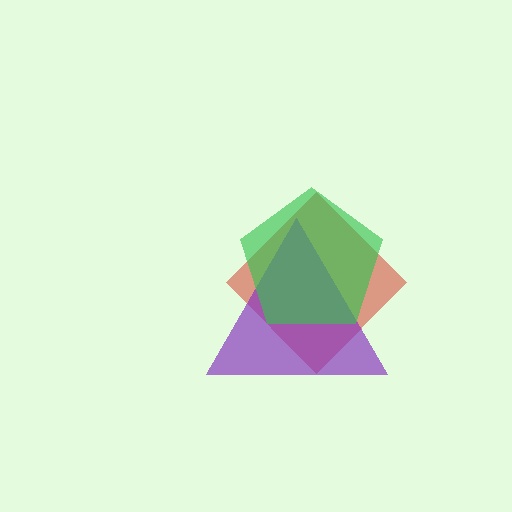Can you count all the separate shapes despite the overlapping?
Yes, there are 3 separate shapes.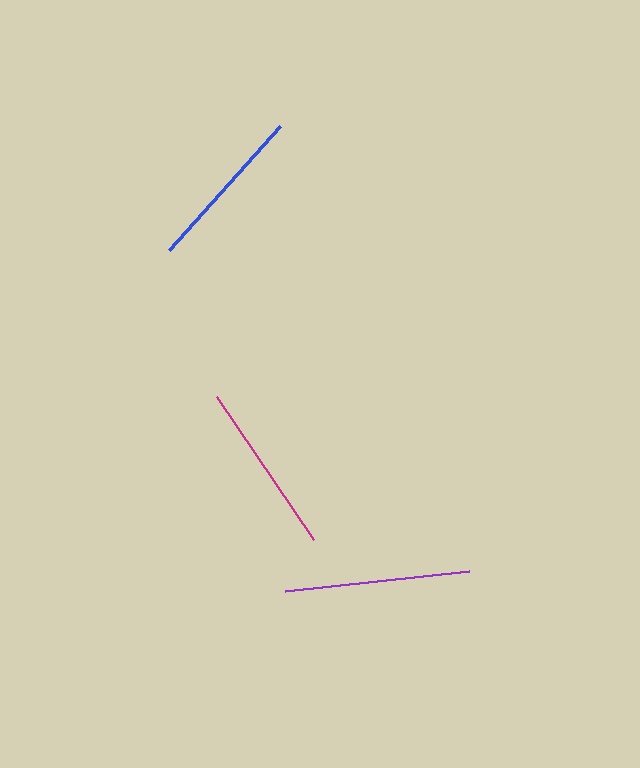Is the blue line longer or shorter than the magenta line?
The magenta line is longer than the blue line.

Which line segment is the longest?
The purple line is the longest at approximately 184 pixels.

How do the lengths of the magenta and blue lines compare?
The magenta and blue lines are approximately the same length.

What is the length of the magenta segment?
The magenta segment is approximately 173 pixels long.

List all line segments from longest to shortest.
From longest to shortest: purple, magenta, blue.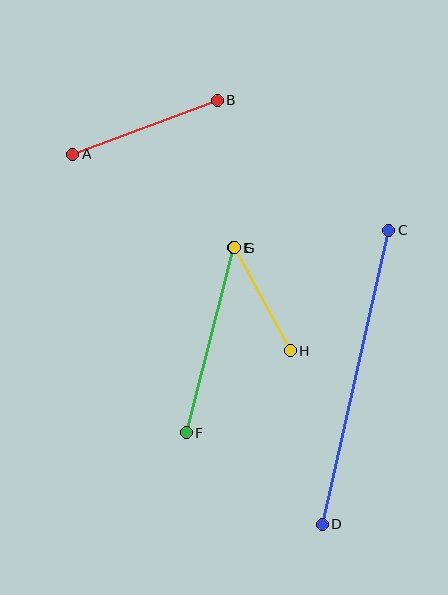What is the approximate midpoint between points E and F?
The midpoint is at approximately (210, 340) pixels.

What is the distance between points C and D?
The distance is approximately 302 pixels.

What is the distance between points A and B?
The distance is approximately 154 pixels.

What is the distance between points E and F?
The distance is approximately 191 pixels.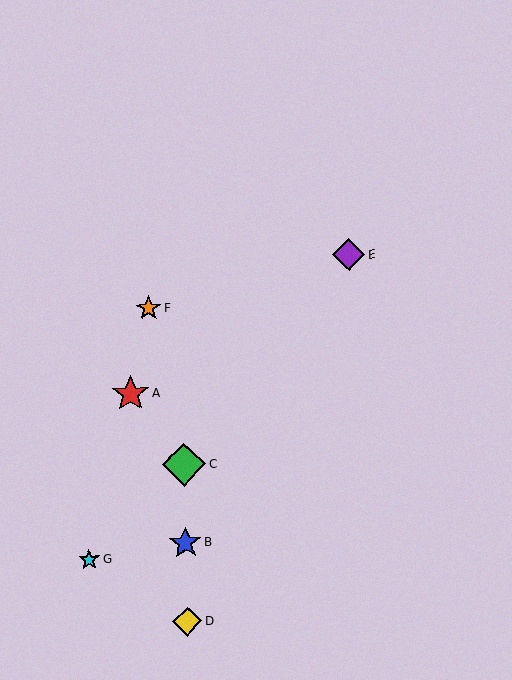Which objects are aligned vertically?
Objects B, C, D are aligned vertically.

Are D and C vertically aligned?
Yes, both are at x≈187.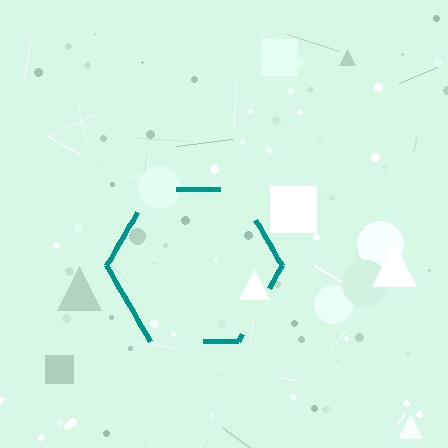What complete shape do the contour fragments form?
The contour fragments form a hexagon.